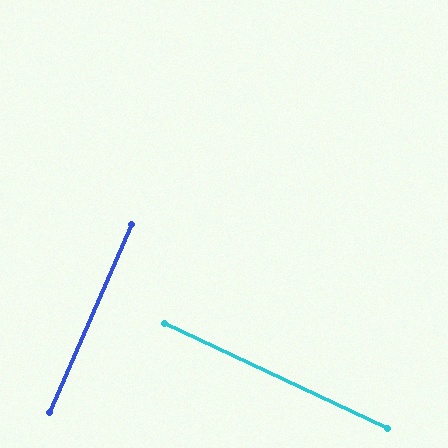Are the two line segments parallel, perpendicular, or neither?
Perpendicular — they meet at approximately 88°.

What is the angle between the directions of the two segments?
Approximately 88 degrees.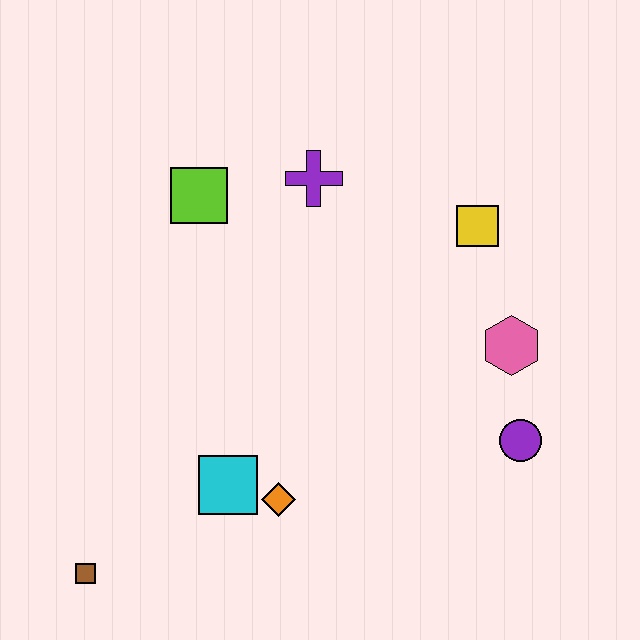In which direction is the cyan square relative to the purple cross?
The cyan square is below the purple cross.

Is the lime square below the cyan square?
No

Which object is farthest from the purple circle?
The brown square is farthest from the purple circle.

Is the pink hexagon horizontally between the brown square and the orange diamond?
No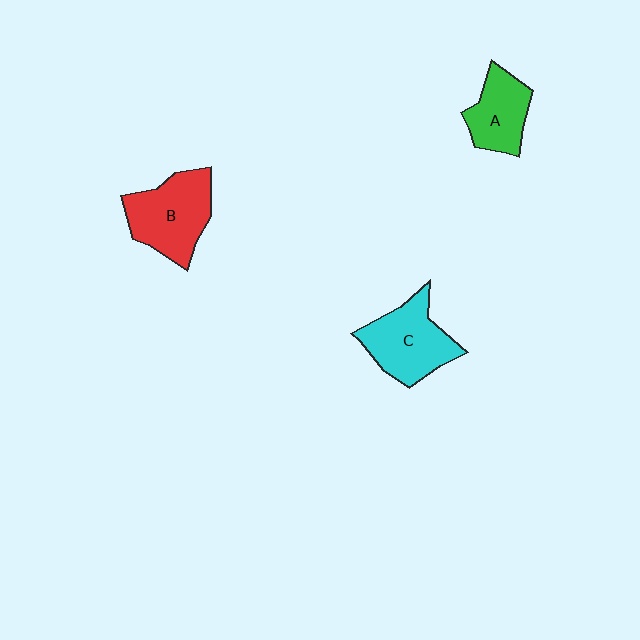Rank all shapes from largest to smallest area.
From largest to smallest: B (red), C (cyan), A (green).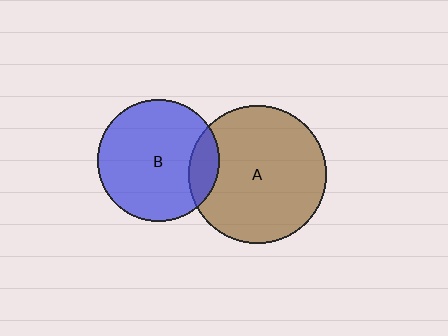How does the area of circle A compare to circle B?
Approximately 1.3 times.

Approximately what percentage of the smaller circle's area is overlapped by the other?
Approximately 15%.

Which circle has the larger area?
Circle A (brown).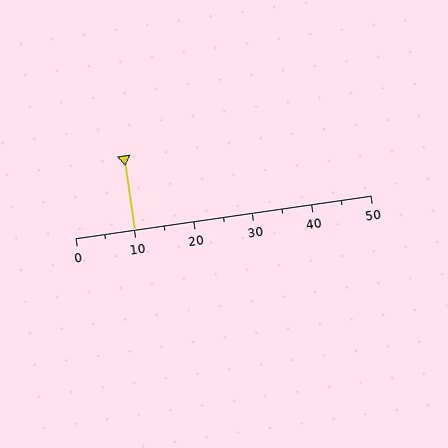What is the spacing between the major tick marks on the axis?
The major ticks are spaced 10 apart.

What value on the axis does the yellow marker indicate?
The marker indicates approximately 10.